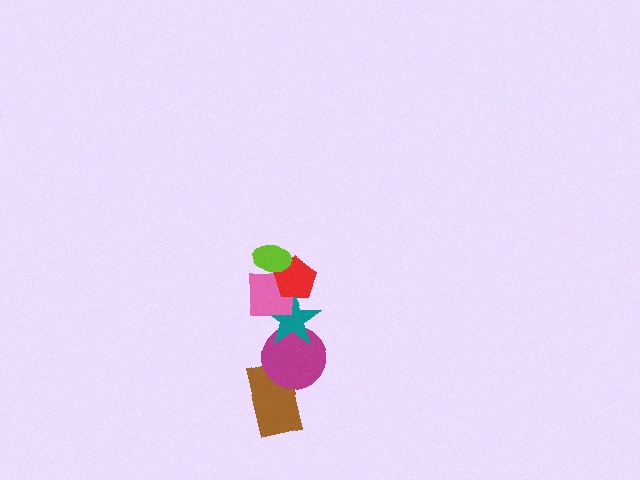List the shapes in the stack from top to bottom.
From top to bottom: the lime ellipse, the red pentagon, the pink square, the teal star, the magenta circle, the brown rectangle.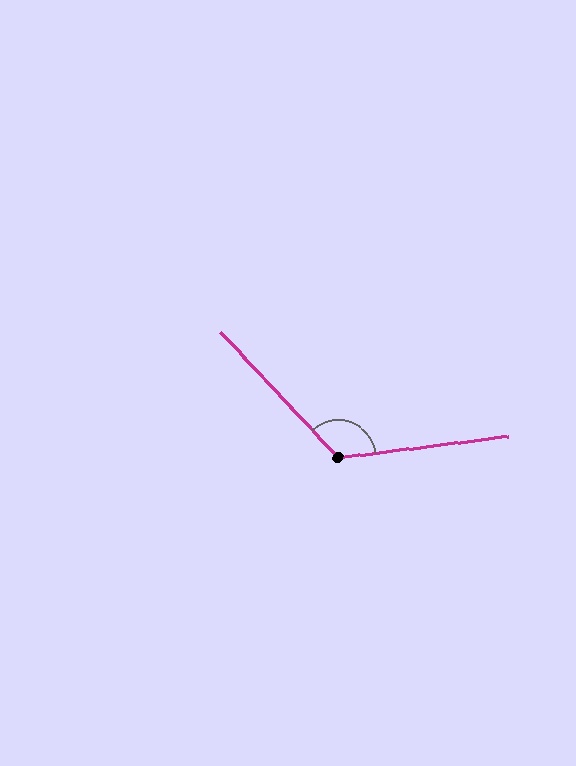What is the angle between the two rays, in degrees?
Approximately 126 degrees.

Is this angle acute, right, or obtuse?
It is obtuse.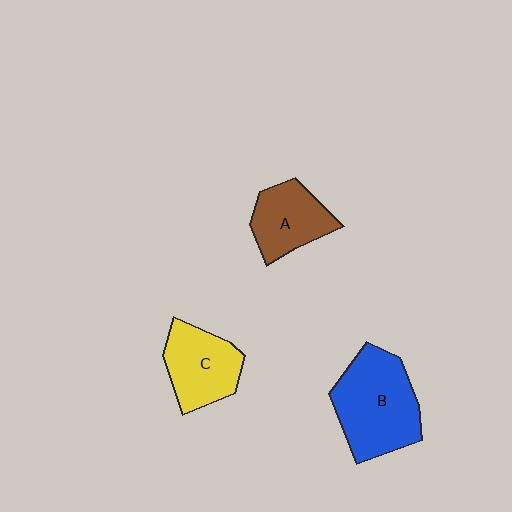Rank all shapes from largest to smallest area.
From largest to smallest: B (blue), C (yellow), A (brown).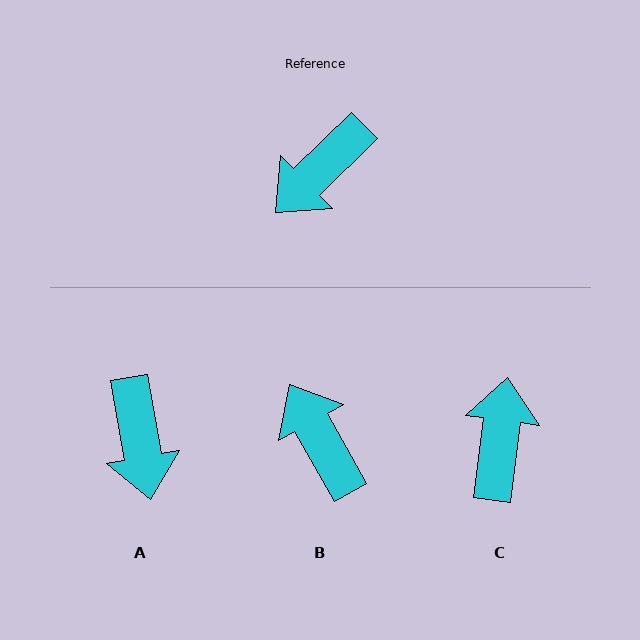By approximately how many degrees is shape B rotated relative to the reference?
Approximately 105 degrees clockwise.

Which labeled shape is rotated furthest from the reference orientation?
C, about 142 degrees away.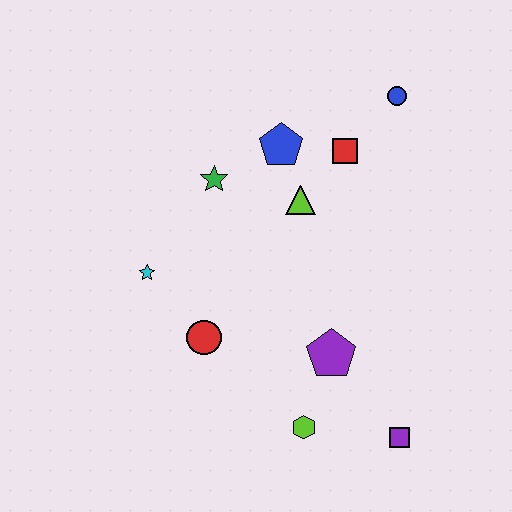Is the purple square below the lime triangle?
Yes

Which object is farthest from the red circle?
The blue circle is farthest from the red circle.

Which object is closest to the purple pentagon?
The lime hexagon is closest to the purple pentagon.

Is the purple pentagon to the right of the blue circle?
No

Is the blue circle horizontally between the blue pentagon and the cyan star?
No